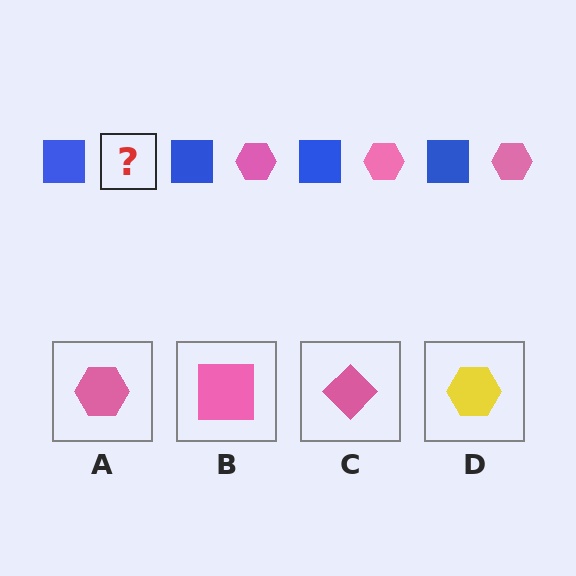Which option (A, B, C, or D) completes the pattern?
A.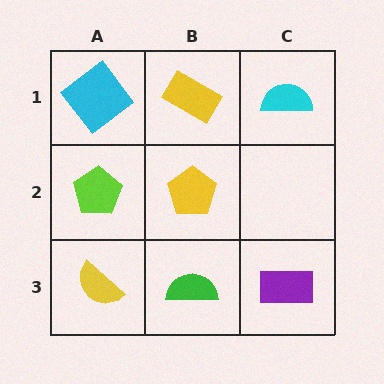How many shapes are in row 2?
2 shapes.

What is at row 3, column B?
A green semicircle.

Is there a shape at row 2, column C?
No, that cell is empty.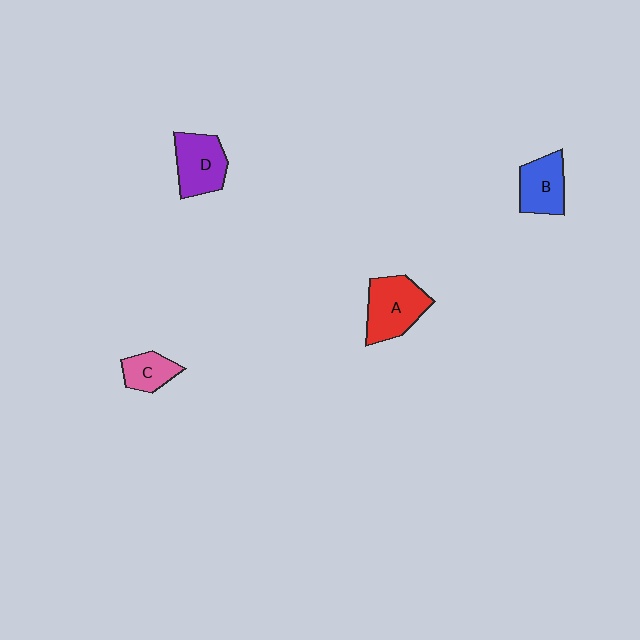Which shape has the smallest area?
Shape C (pink).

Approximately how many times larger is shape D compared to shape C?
Approximately 1.6 times.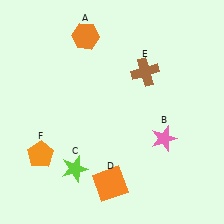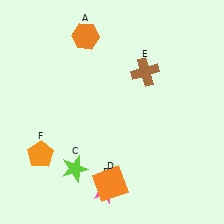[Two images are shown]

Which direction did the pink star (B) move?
The pink star (B) moved left.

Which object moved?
The pink star (B) moved left.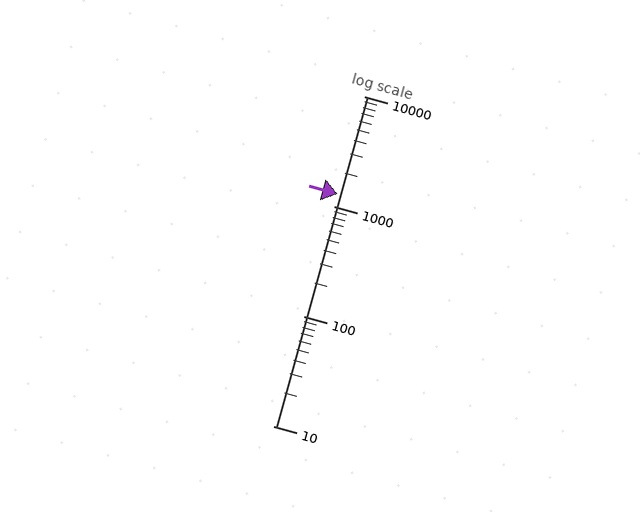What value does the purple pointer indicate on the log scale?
The pointer indicates approximately 1300.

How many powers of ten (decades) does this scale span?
The scale spans 3 decades, from 10 to 10000.